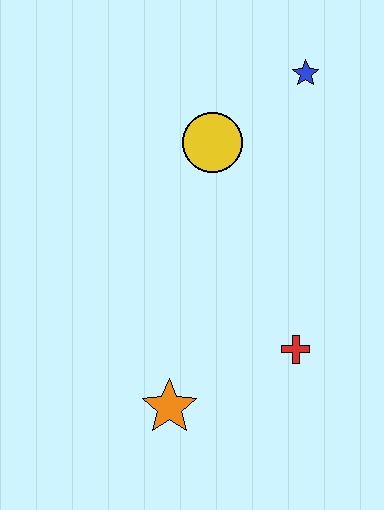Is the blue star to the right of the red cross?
Yes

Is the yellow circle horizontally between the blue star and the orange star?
Yes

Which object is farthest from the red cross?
The blue star is farthest from the red cross.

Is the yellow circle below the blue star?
Yes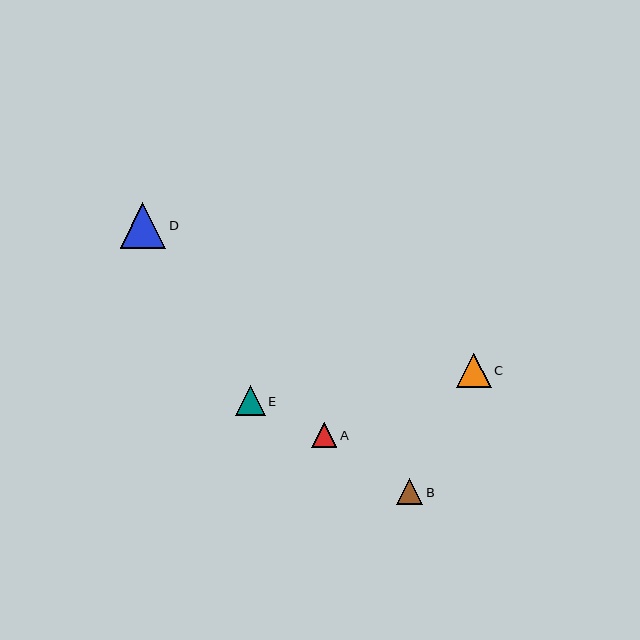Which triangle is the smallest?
Triangle A is the smallest with a size of approximately 25 pixels.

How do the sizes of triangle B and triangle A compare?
Triangle B and triangle A are approximately the same size.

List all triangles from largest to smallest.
From largest to smallest: D, C, E, B, A.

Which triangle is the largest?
Triangle D is the largest with a size of approximately 45 pixels.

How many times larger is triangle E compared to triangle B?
Triangle E is approximately 1.1 times the size of triangle B.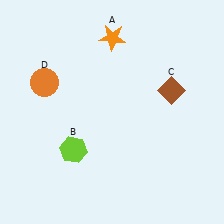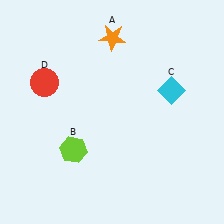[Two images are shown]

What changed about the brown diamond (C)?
In Image 1, C is brown. In Image 2, it changed to cyan.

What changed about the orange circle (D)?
In Image 1, D is orange. In Image 2, it changed to red.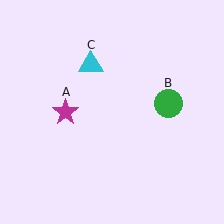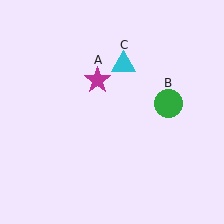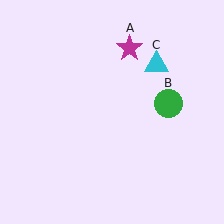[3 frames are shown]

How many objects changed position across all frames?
2 objects changed position: magenta star (object A), cyan triangle (object C).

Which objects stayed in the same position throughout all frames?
Green circle (object B) remained stationary.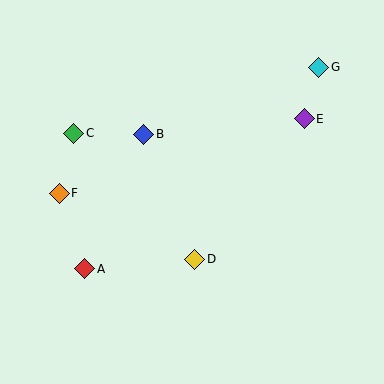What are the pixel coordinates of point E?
Point E is at (304, 119).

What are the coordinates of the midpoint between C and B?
The midpoint between C and B is at (109, 134).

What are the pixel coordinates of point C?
Point C is at (74, 133).